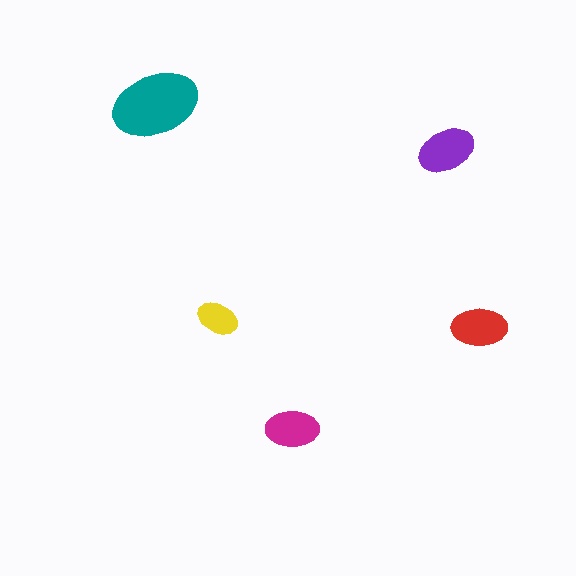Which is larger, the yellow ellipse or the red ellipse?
The red one.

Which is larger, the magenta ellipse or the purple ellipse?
The purple one.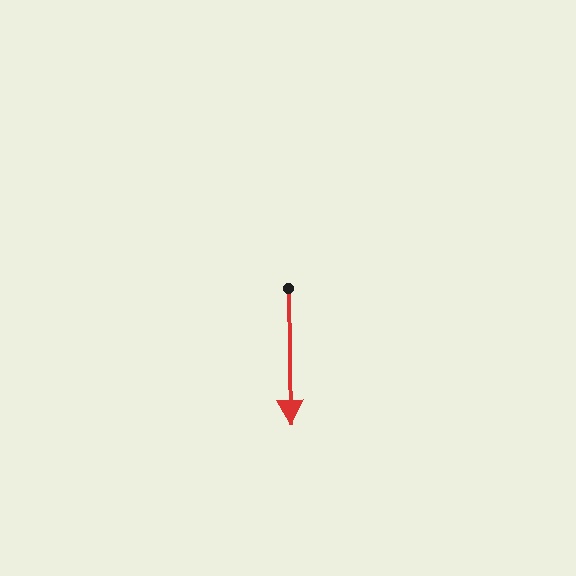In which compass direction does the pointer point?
South.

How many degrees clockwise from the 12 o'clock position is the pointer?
Approximately 179 degrees.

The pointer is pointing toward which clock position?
Roughly 6 o'clock.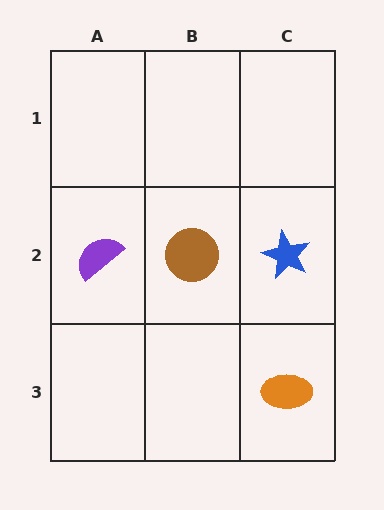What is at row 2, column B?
A brown circle.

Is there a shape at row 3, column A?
No, that cell is empty.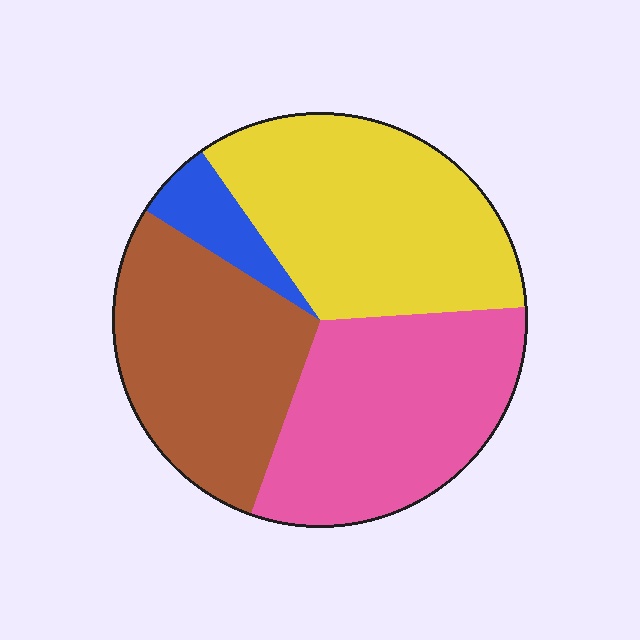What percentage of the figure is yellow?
Yellow covers about 35% of the figure.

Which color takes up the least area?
Blue, at roughly 5%.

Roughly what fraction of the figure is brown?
Brown covers roughly 30% of the figure.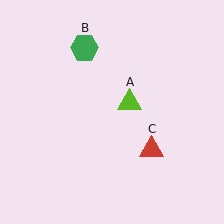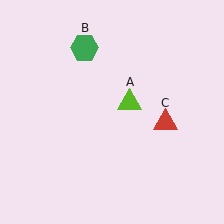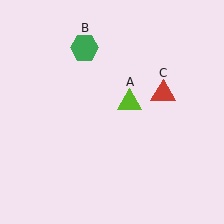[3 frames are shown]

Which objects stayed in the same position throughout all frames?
Lime triangle (object A) and green hexagon (object B) remained stationary.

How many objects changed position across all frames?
1 object changed position: red triangle (object C).